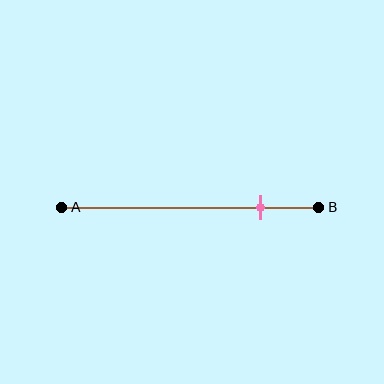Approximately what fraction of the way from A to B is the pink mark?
The pink mark is approximately 75% of the way from A to B.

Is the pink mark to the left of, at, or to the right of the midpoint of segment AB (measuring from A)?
The pink mark is to the right of the midpoint of segment AB.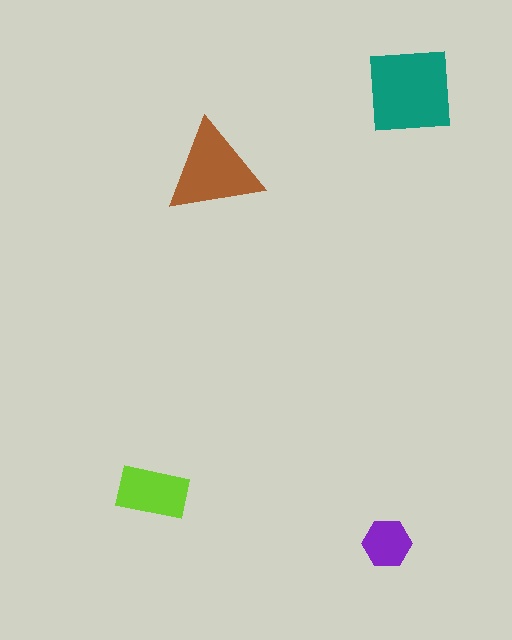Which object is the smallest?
The purple hexagon.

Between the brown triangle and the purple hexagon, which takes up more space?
The brown triangle.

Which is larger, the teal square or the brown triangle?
The teal square.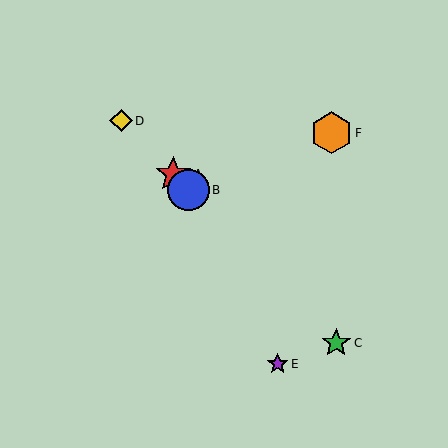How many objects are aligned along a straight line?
4 objects (A, B, C, D) are aligned along a straight line.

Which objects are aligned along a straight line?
Objects A, B, C, D are aligned along a straight line.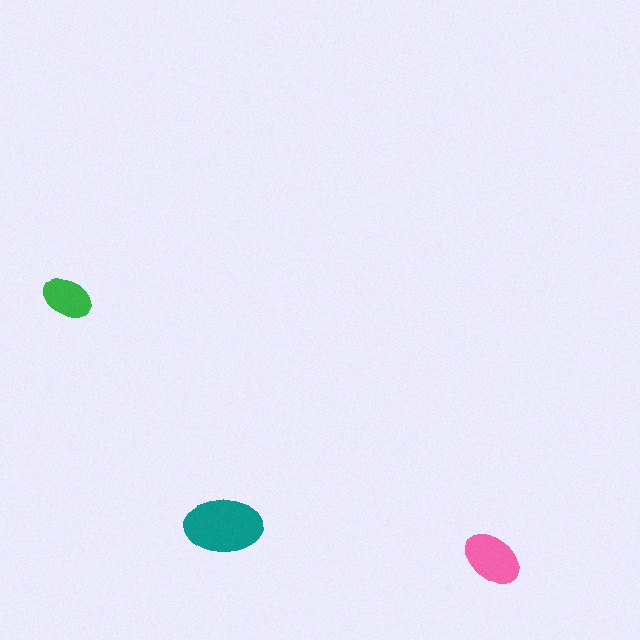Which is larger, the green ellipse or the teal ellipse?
The teal one.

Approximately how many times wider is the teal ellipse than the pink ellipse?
About 1.5 times wider.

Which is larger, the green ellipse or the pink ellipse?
The pink one.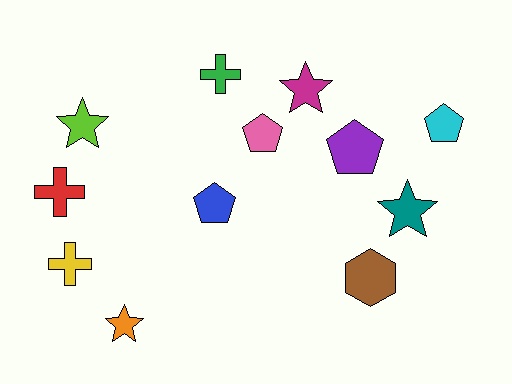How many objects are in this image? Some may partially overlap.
There are 12 objects.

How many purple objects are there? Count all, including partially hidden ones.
There is 1 purple object.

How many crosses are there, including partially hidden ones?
There are 3 crosses.